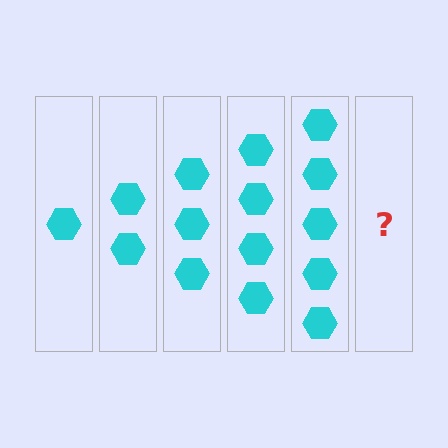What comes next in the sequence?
The next element should be 6 hexagons.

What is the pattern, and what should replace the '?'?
The pattern is that each step adds one more hexagon. The '?' should be 6 hexagons.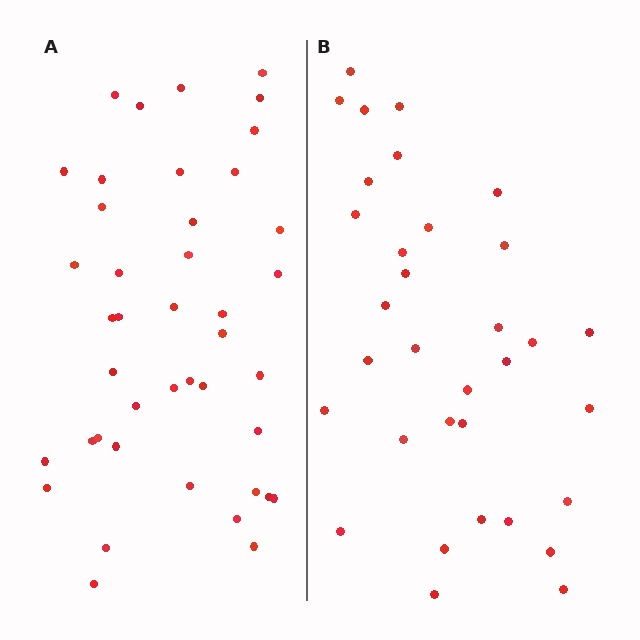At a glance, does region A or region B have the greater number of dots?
Region A (the left region) has more dots.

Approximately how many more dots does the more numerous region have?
Region A has roughly 8 or so more dots than region B.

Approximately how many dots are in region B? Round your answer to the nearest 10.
About 30 dots. (The exact count is 33, which rounds to 30.)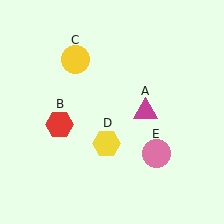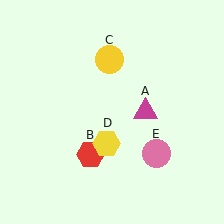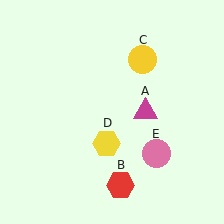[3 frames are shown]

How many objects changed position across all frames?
2 objects changed position: red hexagon (object B), yellow circle (object C).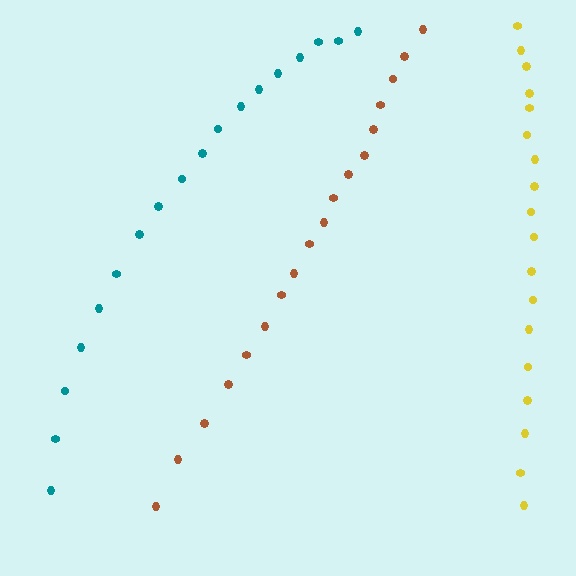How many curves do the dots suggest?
There are 3 distinct paths.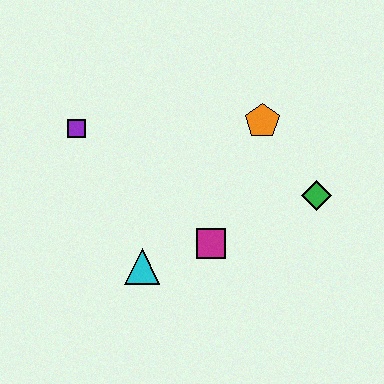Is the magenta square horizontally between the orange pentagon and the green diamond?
No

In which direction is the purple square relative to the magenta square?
The purple square is to the left of the magenta square.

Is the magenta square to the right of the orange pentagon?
No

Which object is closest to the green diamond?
The orange pentagon is closest to the green diamond.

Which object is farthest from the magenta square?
The purple square is farthest from the magenta square.